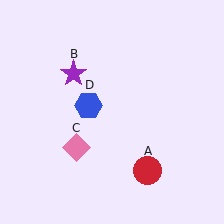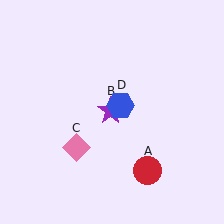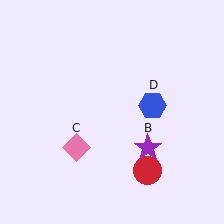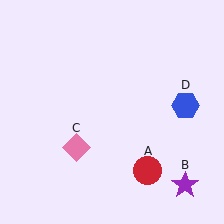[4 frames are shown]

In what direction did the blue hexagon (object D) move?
The blue hexagon (object D) moved right.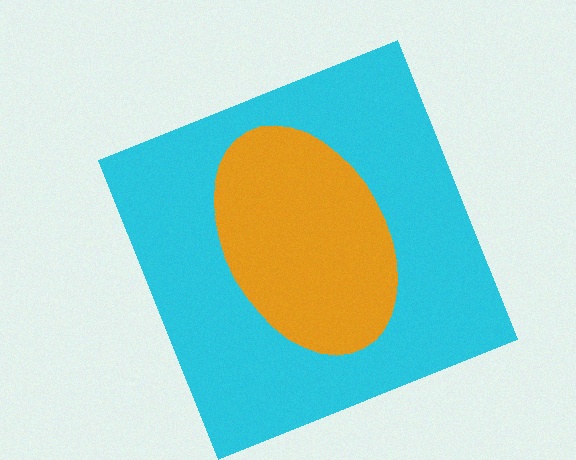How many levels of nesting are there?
2.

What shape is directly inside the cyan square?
The orange ellipse.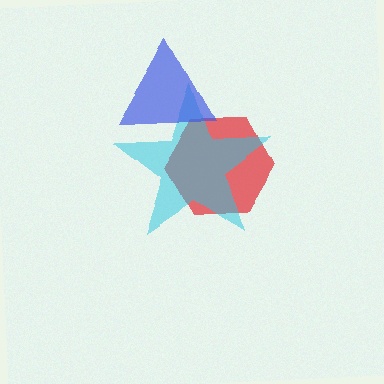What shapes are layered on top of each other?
The layered shapes are: a red hexagon, a cyan star, a blue triangle.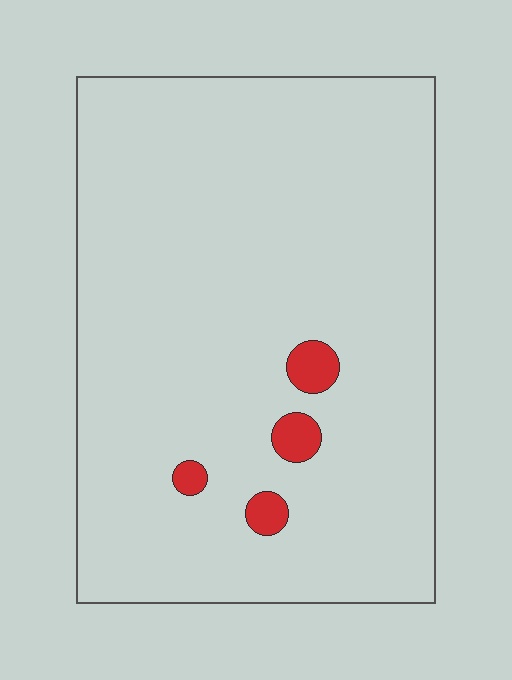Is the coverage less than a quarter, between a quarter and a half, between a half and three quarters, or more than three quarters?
Less than a quarter.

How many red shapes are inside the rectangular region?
4.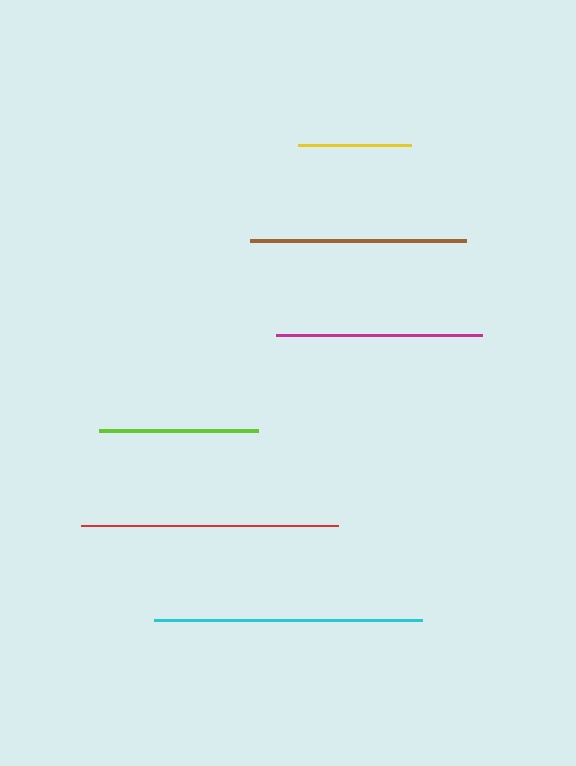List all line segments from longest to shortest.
From longest to shortest: cyan, red, brown, magenta, lime, yellow.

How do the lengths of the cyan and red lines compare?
The cyan and red lines are approximately the same length.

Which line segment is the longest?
The cyan line is the longest at approximately 268 pixels.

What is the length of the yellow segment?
The yellow segment is approximately 113 pixels long.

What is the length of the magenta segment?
The magenta segment is approximately 205 pixels long.